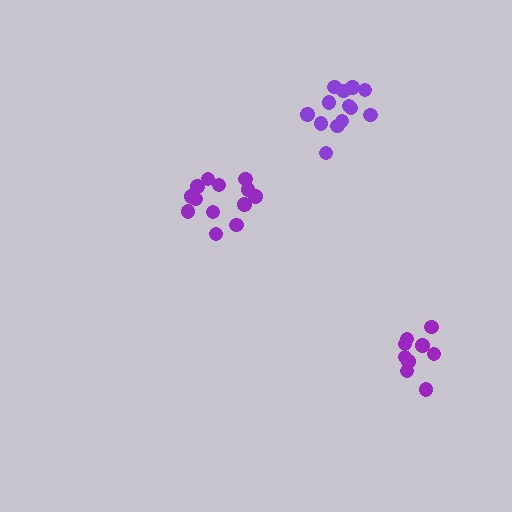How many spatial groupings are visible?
There are 3 spatial groupings.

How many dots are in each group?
Group 1: 9 dots, Group 2: 13 dots, Group 3: 13 dots (35 total).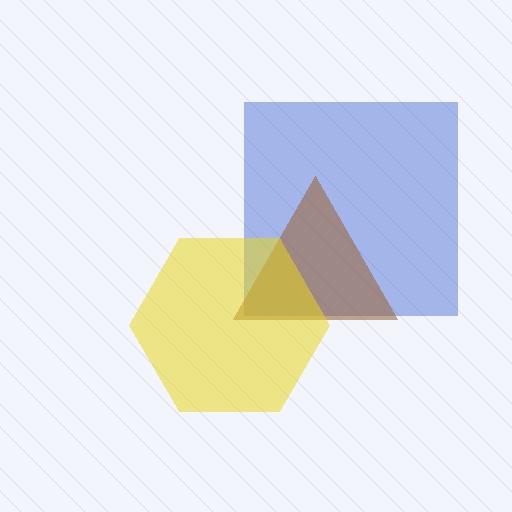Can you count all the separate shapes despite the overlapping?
Yes, there are 3 separate shapes.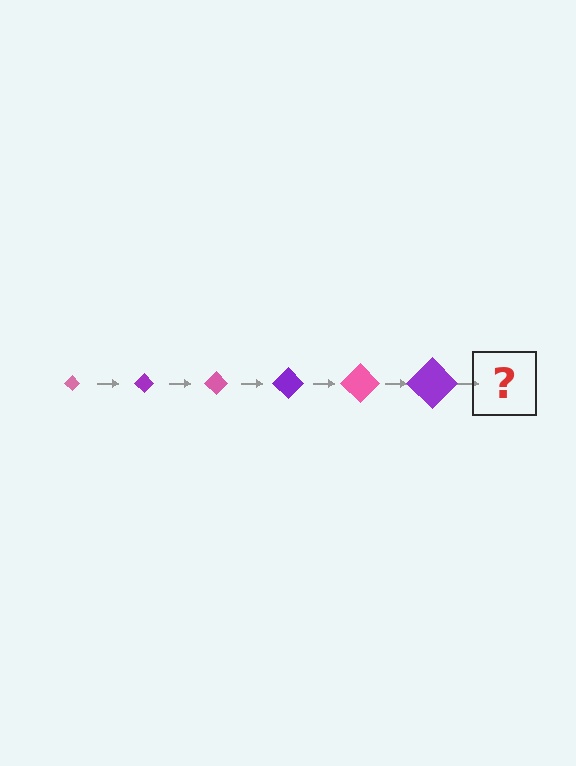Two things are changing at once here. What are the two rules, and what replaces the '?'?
The two rules are that the diamond grows larger each step and the color cycles through pink and purple. The '?' should be a pink diamond, larger than the previous one.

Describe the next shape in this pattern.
It should be a pink diamond, larger than the previous one.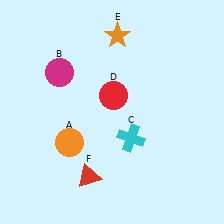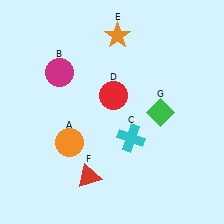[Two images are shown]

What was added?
A green diamond (G) was added in Image 2.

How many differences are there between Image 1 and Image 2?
There is 1 difference between the two images.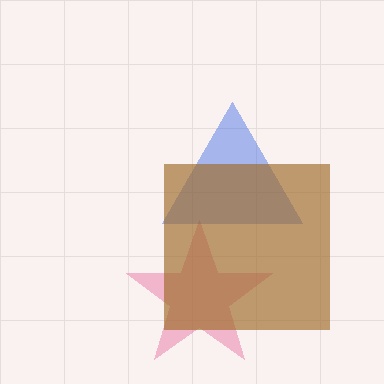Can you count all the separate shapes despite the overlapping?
Yes, there are 3 separate shapes.